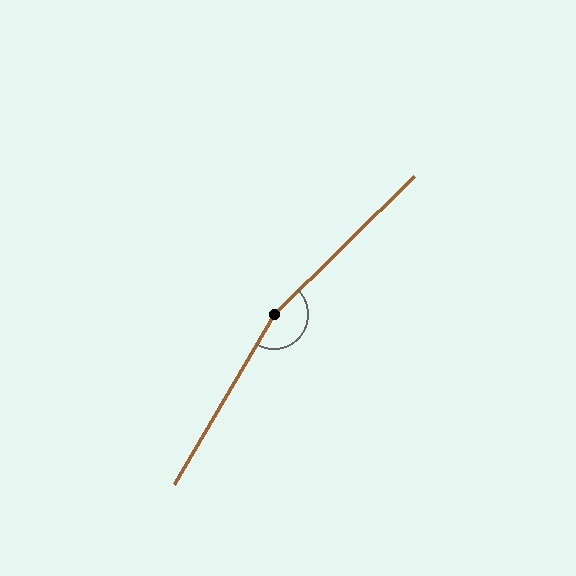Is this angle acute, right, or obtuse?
It is obtuse.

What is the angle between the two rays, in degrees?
Approximately 165 degrees.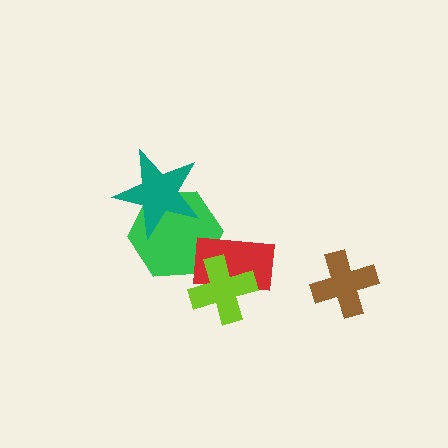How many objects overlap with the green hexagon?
3 objects overlap with the green hexagon.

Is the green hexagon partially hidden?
Yes, it is partially covered by another shape.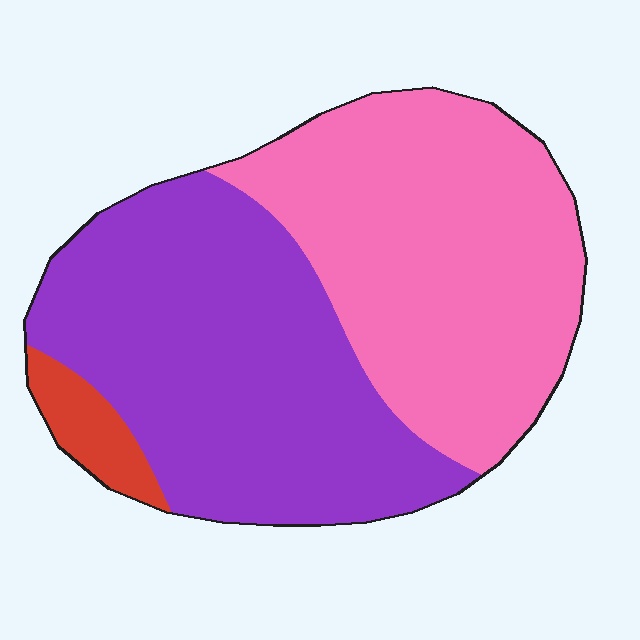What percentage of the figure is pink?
Pink covers about 45% of the figure.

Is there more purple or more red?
Purple.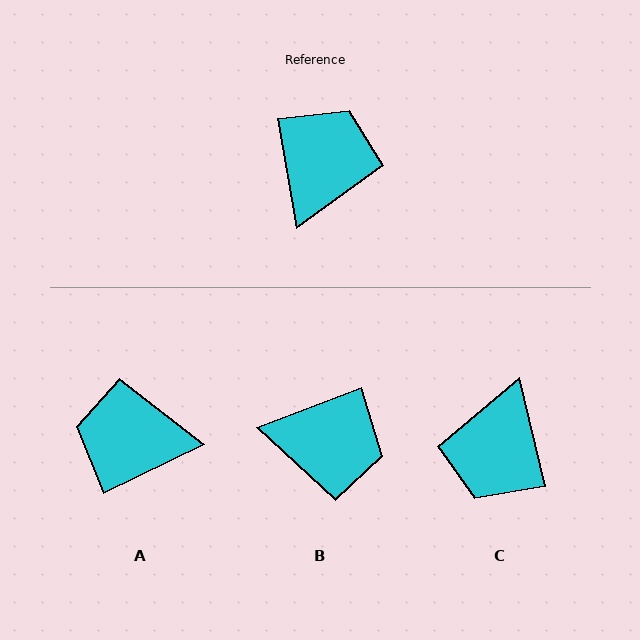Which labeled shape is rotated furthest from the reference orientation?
C, about 176 degrees away.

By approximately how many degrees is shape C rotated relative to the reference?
Approximately 176 degrees clockwise.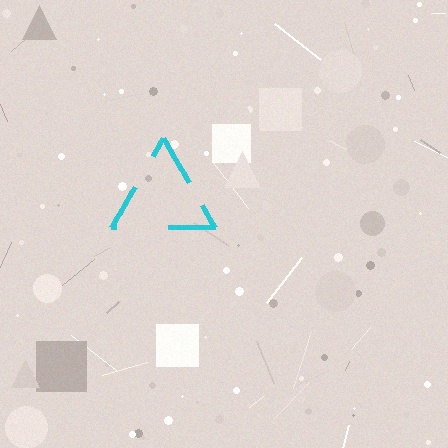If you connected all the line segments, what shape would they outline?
They would outline a triangle.